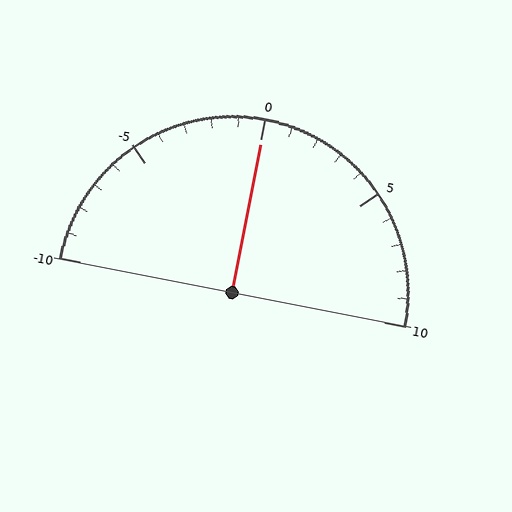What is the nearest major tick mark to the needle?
The nearest major tick mark is 0.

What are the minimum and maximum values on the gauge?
The gauge ranges from -10 to 10.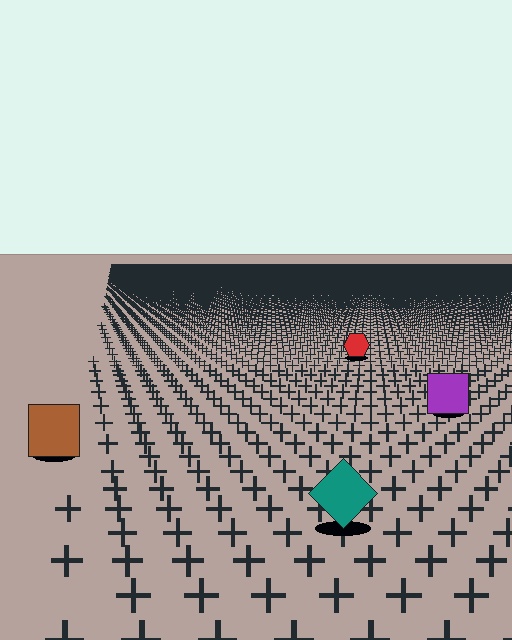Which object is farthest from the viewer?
The red hexagon is farthest from the viewer. It appears smaller and the ground texture around it is denser.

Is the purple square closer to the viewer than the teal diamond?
No. The teal diamond is closer — you can tell from the texture gradient: the ground texture is coarser near it.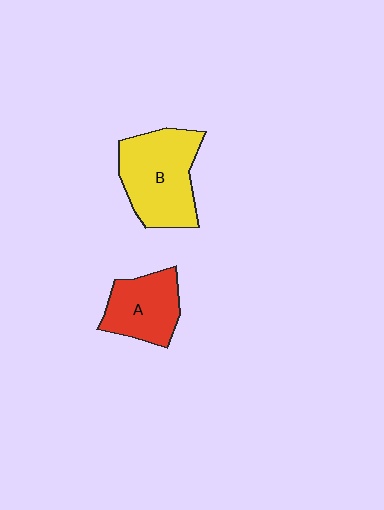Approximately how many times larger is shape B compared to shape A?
Approximately 1.5 times.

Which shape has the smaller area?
Shape A (red).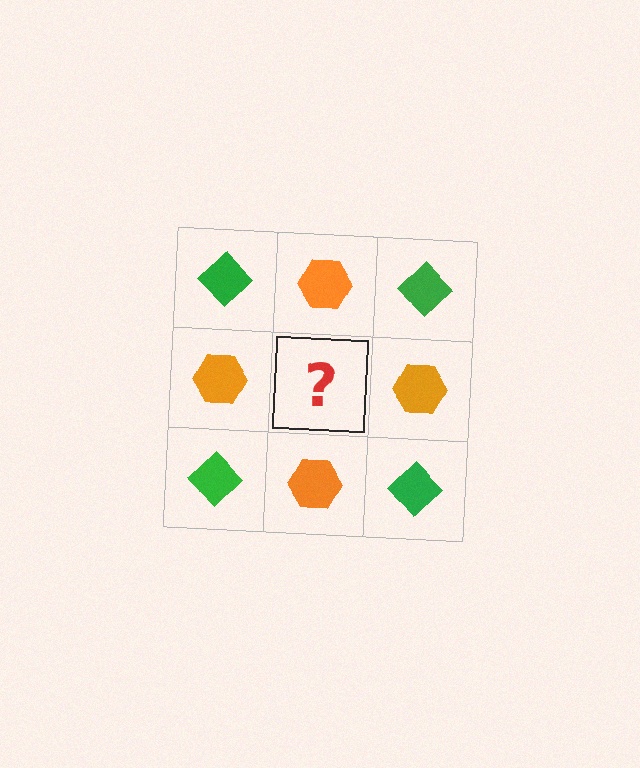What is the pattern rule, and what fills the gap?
The rule is that it alternates green diamond and orange hexagon in a checkerboard pattern. The gap should be filled with a green diamond.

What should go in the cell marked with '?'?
The missing cell should contain a green diamond.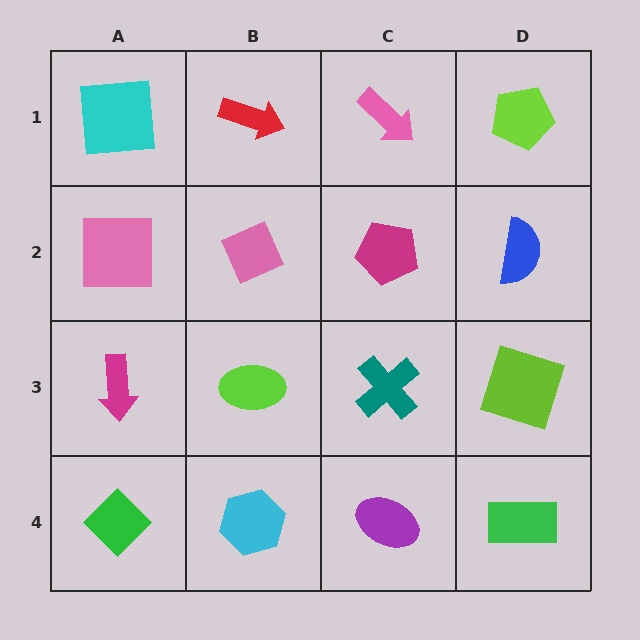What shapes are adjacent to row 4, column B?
A lime ellipse (row 3, column B), a green diamond (row 4, column A), a purple ellipse (row 4, column C).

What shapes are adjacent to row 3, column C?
A magenta pentagon (row 2, column C), a purple ellipse (row 4, column C), a lime ellipse (row 3, column B), a lime square (row 3, column D).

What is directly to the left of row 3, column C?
A lime ellipse.